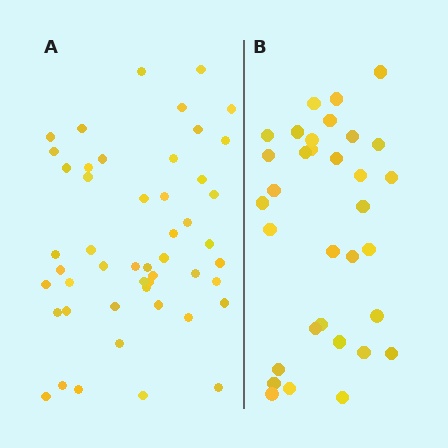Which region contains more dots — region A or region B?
Region A (the left region) has more dots.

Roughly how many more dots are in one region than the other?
Region A has approximately 15 more dots than region B.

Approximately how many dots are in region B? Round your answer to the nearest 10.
About 30 dots. (The exact count is 33, which rounds to 30.)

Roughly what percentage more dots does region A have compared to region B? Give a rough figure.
About 50% more.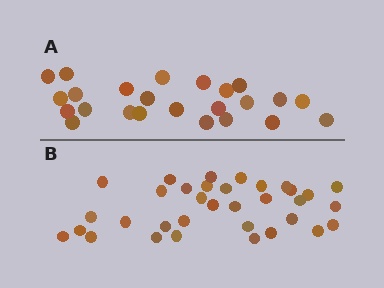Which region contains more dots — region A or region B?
Region B (the bottom region) has more dots.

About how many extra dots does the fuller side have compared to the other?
Region B has roughly 10 or so more dots than region A.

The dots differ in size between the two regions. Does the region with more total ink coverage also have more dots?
No. Region A has more total ink coverage because its dots are larger, but region B actually contains more individual dots. Total area can be misleading — the number of items is what matters here.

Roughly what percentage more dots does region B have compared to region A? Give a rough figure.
About 40% more.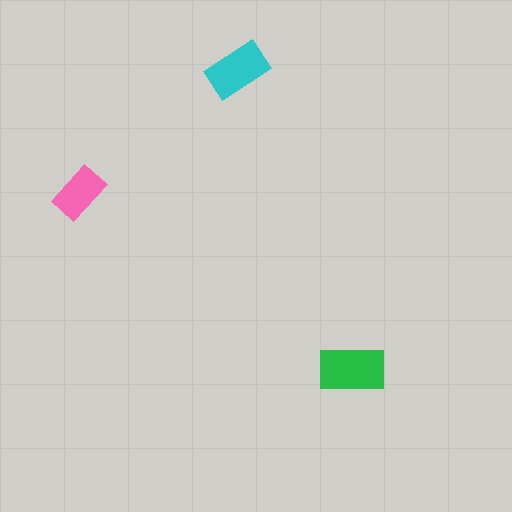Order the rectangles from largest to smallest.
the green one, the cyan one, the pink one.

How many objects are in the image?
There are 3 objects in the image.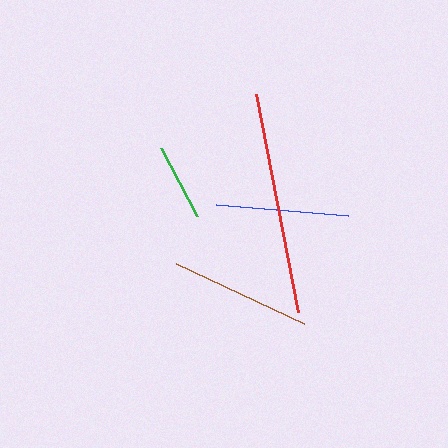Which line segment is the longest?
The red line is the longest at approximately 222 pixels.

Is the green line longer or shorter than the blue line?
The blue line is longer than the green line.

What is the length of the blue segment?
The blue segment is approximately 133 pixels long.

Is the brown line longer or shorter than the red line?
The red line is longer than the brown line.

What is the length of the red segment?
The red segment is approximately 222 pixels long.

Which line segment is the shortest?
The green line is the shortest at approximately 77 pixels.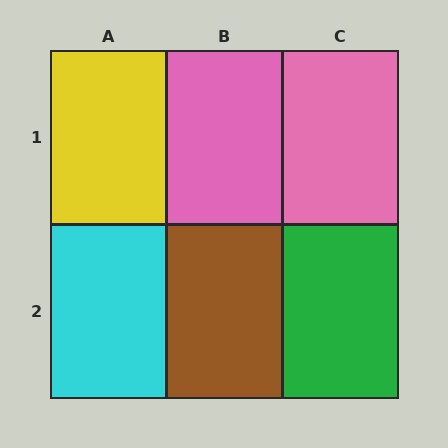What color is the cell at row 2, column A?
Cyan.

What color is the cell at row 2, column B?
Brown.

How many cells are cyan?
1 cell is cyan.